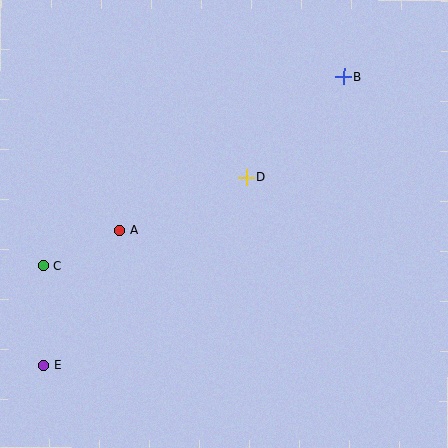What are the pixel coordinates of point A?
Point A is at (120, 230).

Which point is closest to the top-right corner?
Point B is closest to the top-right corner.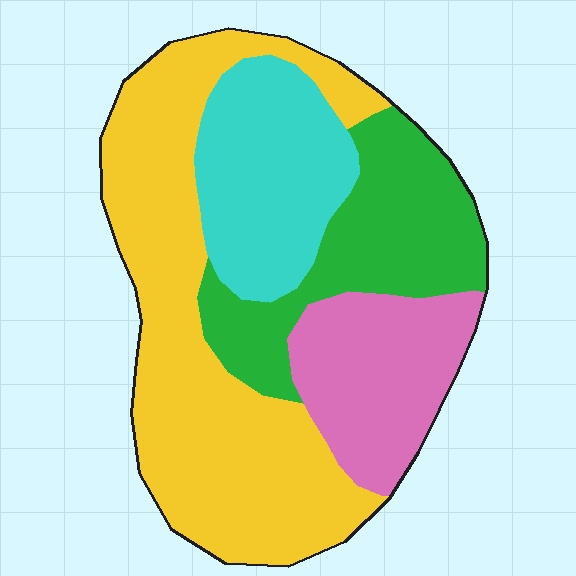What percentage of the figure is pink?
Pink covers 17% of the figure.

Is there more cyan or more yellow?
Yellow.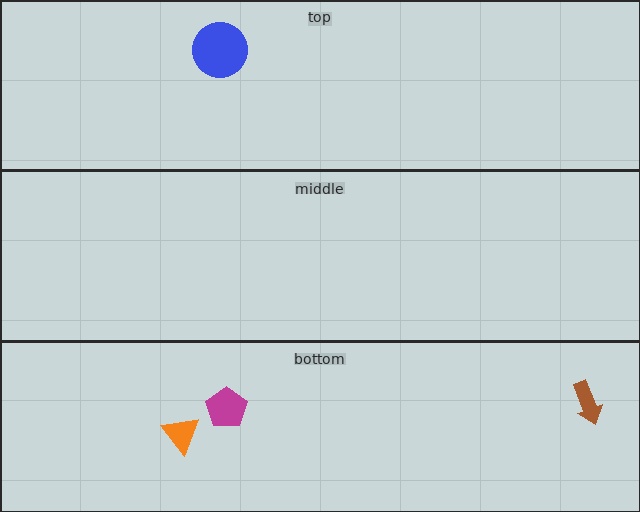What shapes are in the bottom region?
The magenta pentagon, the brown arrow, the orange triangle.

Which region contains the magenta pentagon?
The bottom region.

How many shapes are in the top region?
1.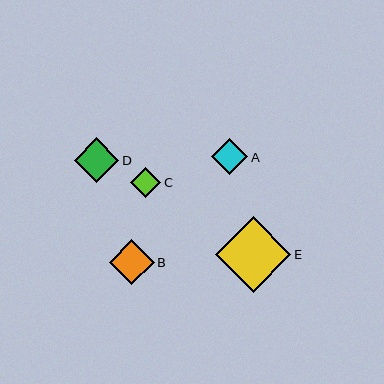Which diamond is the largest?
Diamond E is the largest with a size of approximately 76 pixels.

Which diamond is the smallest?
Diamond C is the smallest with a size of approximately 30 pixels.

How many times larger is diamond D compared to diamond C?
Diamond D is approximately 1.5 times the size of diamond C.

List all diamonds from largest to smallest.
From largest to smallest: E, B, D, A, C.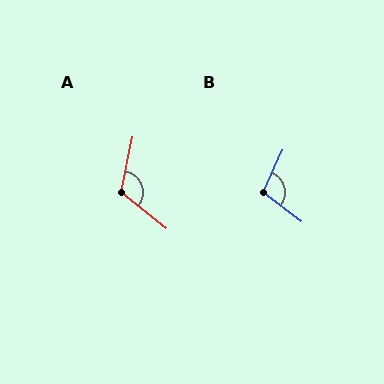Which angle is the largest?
A, at approximately 117 degrees.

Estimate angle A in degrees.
Approximately 117 degrees.